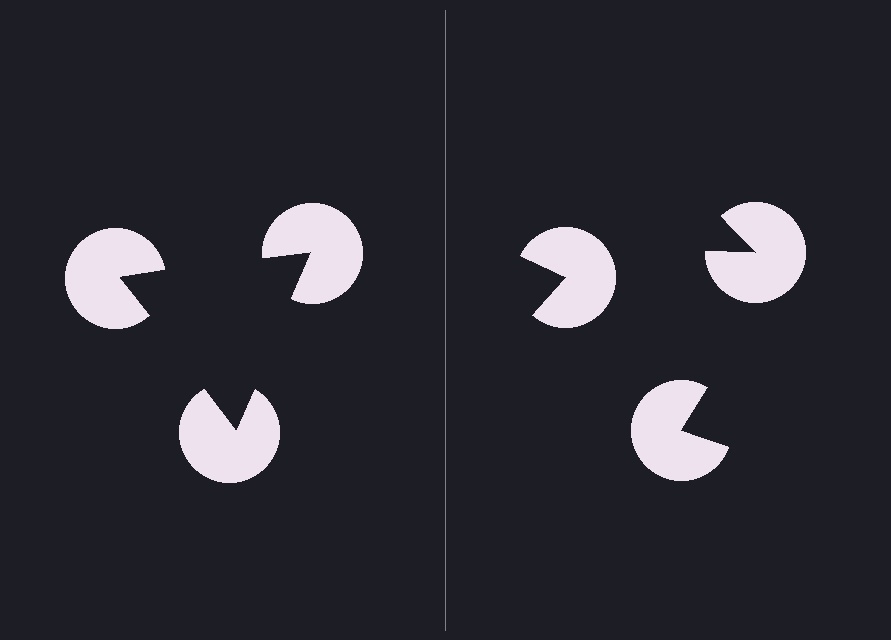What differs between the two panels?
The pac-man discs are positioned identically on both sides; only the wedge orientations differ. On the left they align to a triangle; on the right they are misaligned.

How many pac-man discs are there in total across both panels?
6 — 3 on each side.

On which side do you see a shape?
An illusory triangle appears on the left side. On the right side the wedge cuts are rotated, so no coherent shape forms.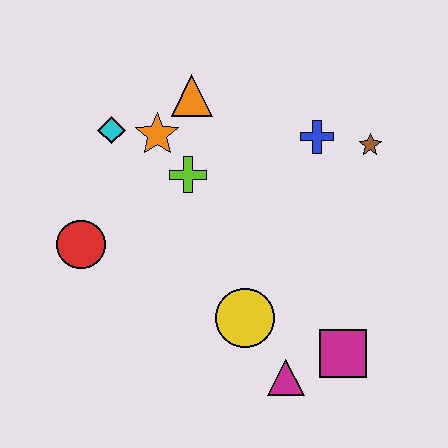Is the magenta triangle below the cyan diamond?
Yes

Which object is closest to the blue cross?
The brown star is closest to the blue cross.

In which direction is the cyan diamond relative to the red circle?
The cyan diamond is above the red circle.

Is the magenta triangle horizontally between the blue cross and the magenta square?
No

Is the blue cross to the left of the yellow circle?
No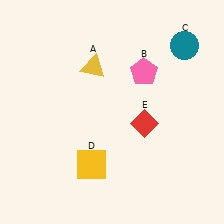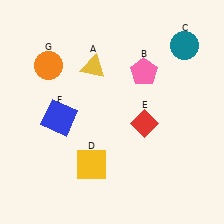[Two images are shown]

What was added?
A blue square (F), an orange circle (G) were added in Image 2.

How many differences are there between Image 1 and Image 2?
There are 2 differences between the two images.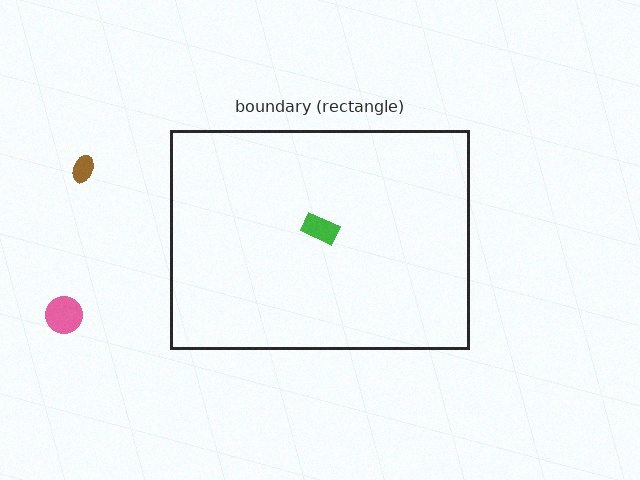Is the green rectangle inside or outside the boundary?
Inside.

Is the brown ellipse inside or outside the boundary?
Outside.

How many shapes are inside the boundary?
1 inside, 2 outside.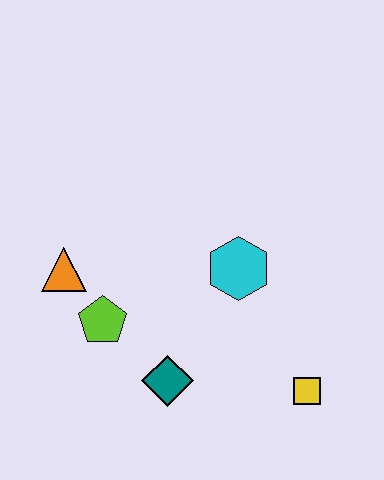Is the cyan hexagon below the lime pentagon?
No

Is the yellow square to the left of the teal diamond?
No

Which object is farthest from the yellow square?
The orange triangle is farthest from the yellow square.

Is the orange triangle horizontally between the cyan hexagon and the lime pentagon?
No